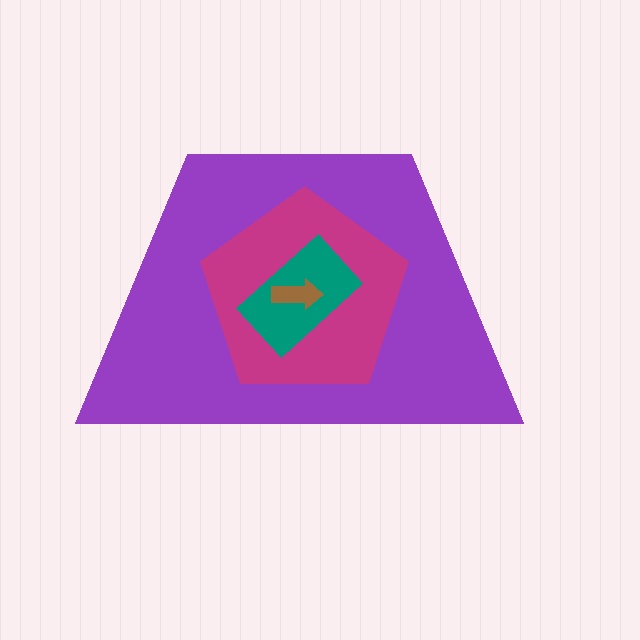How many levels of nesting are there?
4.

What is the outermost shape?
The purple trapezoid.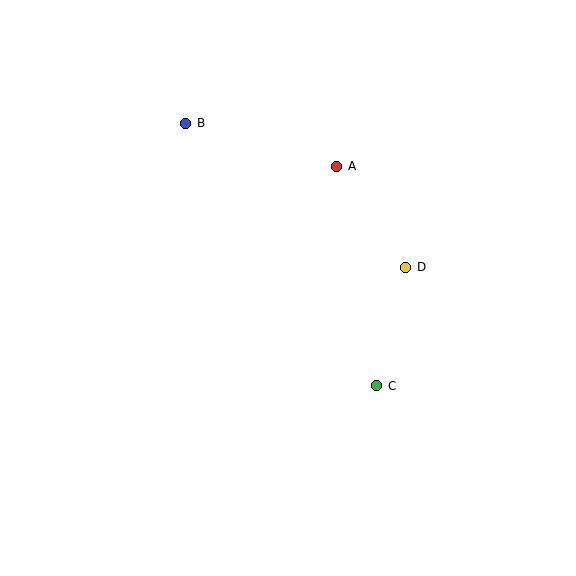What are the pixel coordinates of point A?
Point A is at (337, 166).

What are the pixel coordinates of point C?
Point C is at (377, 386).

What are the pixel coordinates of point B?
Point B is at (186, 123).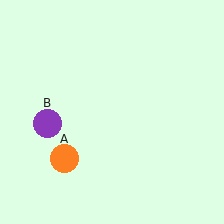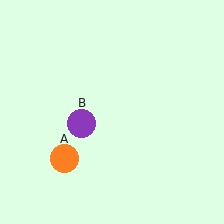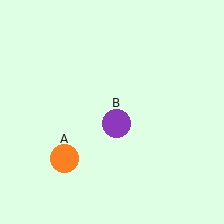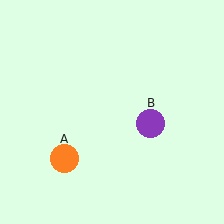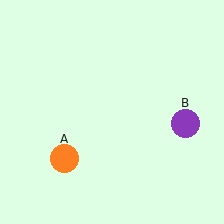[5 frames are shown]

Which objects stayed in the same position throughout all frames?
Orange circle (object A) remained stationary.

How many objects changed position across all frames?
1 object changed position: purple circle (object B).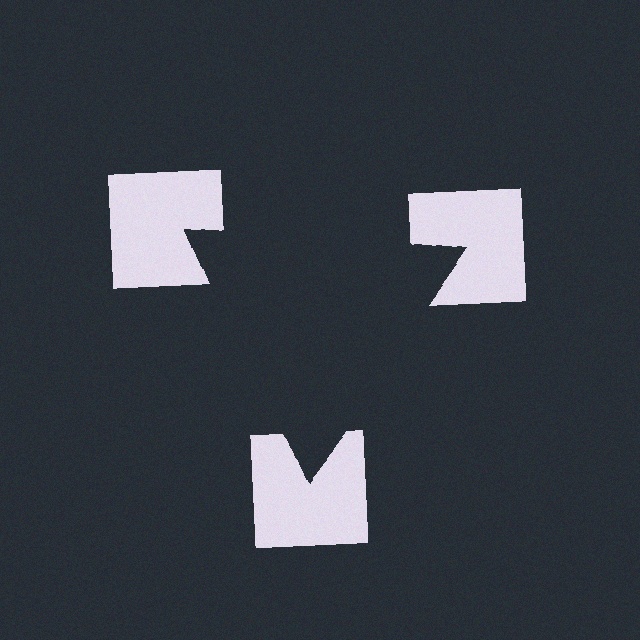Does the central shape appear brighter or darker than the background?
It typically appears slightly darker than the background, even though no actual brightness change is drawn.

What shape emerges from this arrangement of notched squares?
An illusory triangle — its edges are inferred from the aligned wedge cuts in the notched squares, not physically drawn.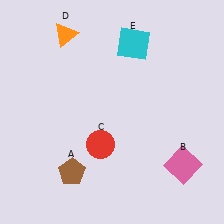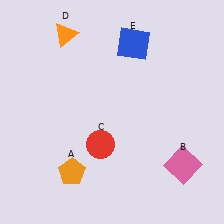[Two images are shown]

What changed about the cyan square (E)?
In Image 1, E is cyan. In Image 2, it changed to blue.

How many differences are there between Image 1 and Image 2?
There are 2 differences between the two images.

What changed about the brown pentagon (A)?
In Image 1, A is brown. In Image 2, it changed to orange.